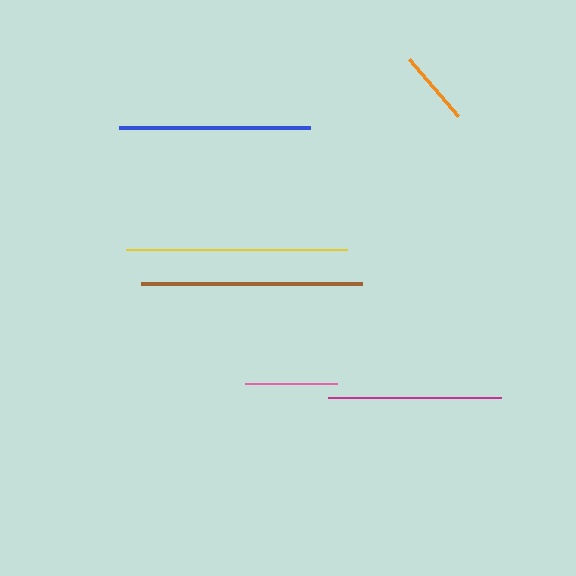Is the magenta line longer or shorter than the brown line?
The brown line is longer than the magenta line.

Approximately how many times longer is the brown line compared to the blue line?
The brown line is approximately 1.2 times the length of the blue line.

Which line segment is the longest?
The brown line is the longest at approximately 222 pixels.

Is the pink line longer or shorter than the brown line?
The brown line is longer than the pink line.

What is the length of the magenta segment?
The magenta segment is approximately 173 pixels long.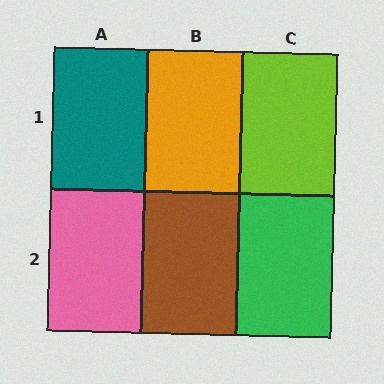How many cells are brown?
1 cell is brown.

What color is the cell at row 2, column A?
Pink.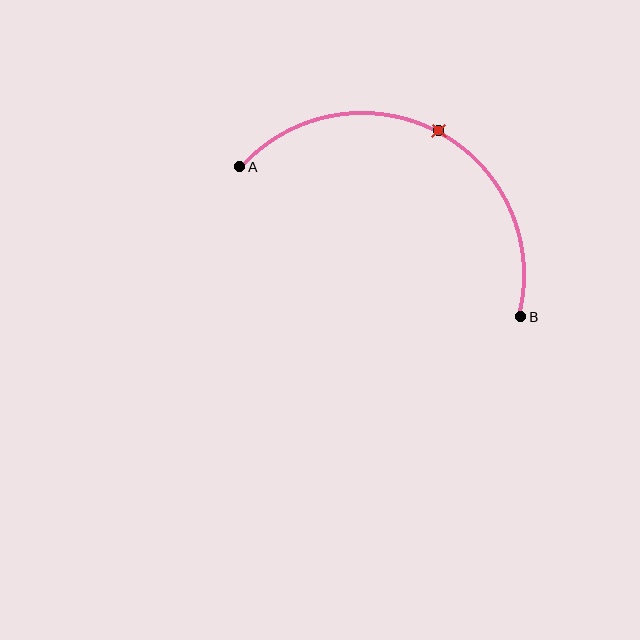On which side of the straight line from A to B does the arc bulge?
The arc bulges above the straight line connecting A and B.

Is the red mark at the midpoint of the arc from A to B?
Yes. The red mark lies on the arc at equal arc-length from both A and B — it is the arc midpoint.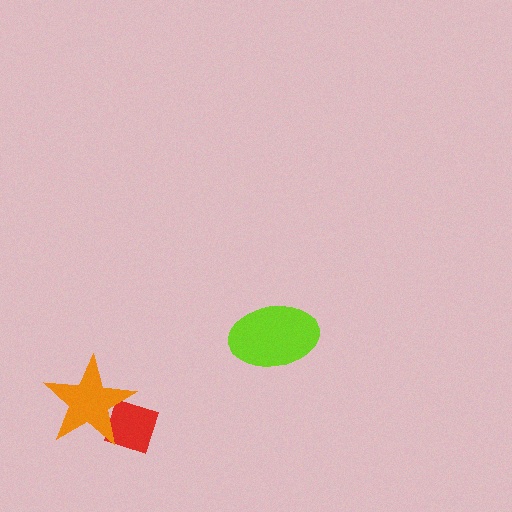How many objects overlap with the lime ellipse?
0 objects overlap with the lime ellipse.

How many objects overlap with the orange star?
1 object overlaps with the orange star.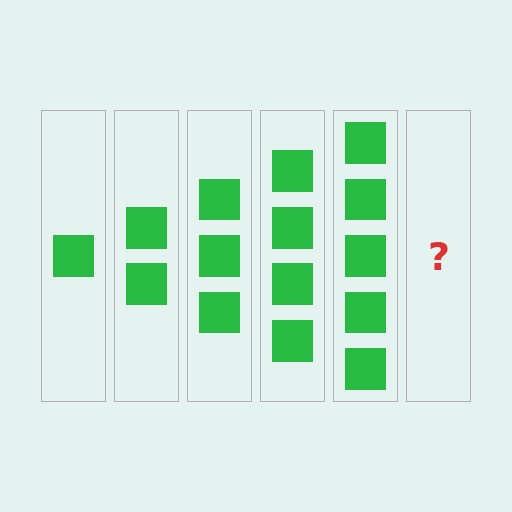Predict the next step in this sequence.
The next step is 6 squares.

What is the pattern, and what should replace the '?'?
The pattern is that each step adds one more square. The '?' should be 6 squares.